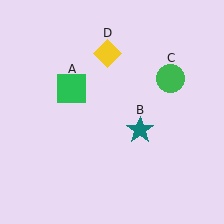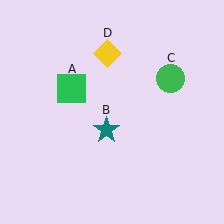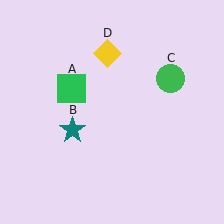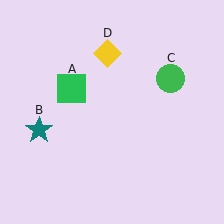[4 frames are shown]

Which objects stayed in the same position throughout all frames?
Green square (object A) and green circle (object C) and yellow diamond (object D) remained stationary.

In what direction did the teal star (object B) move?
The teal star (object B) moved left.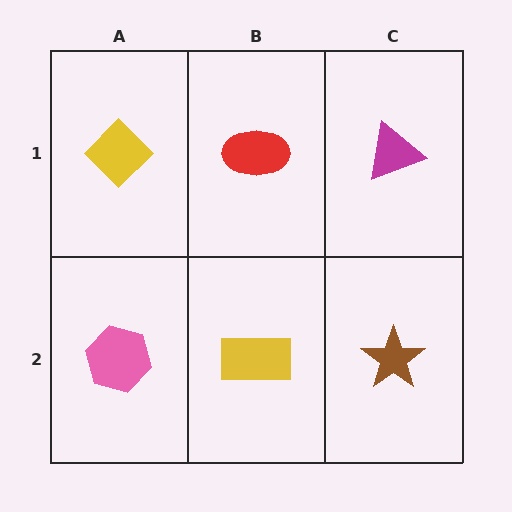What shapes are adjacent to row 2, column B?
A red ellipse (row 1, column B), a pink hexagon (row 2, column A), a brown star (row 2, column C).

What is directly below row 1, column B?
A yellow rectangle.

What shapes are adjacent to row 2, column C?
A magenta triangle (row 1, column C), a yellow rectangle (row 2, column B).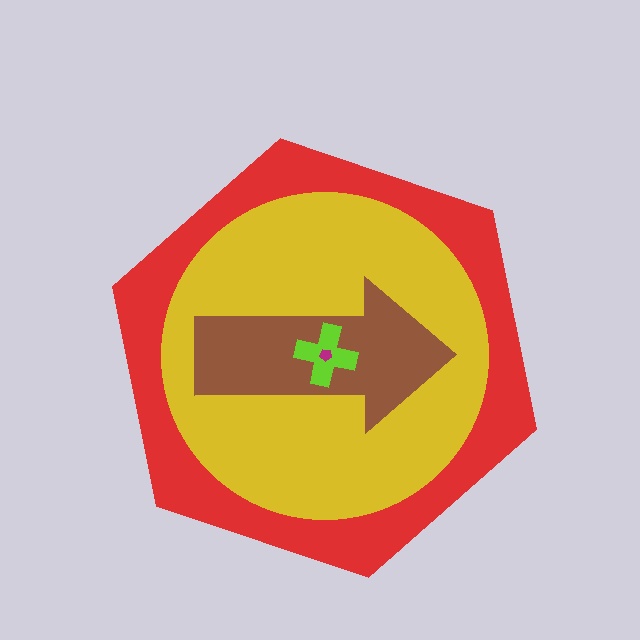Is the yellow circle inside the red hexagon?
Yes.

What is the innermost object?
The magenta pentagon.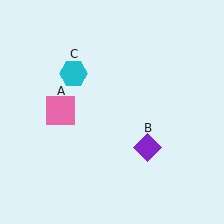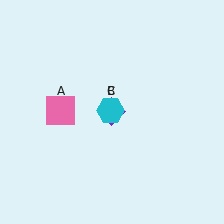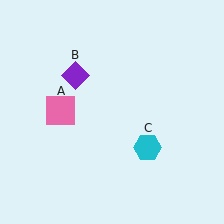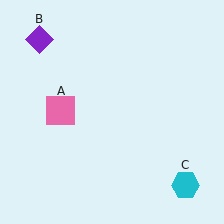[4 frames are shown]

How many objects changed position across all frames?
2 objects changed position: purple diamond (object B), cyan hexagon (object C).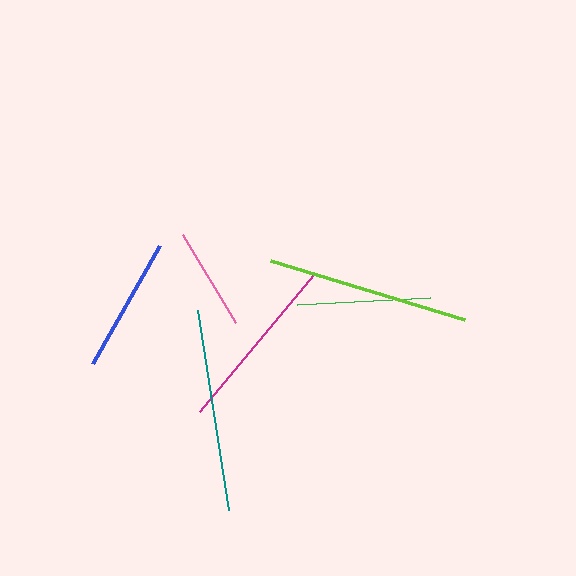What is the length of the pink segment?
The pink segment is approximately 103 pixels long.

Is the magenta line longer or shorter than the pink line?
The magenta line is longer than the pink line.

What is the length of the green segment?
The green segment is approximately 133 pixels long.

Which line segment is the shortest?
The pink line is the shortest at approximately 103 pixels.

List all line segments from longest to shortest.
From longest to shortest: lime, teal, magenta, blue, green, pink.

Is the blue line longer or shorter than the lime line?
The lime line is longer than the blue line.